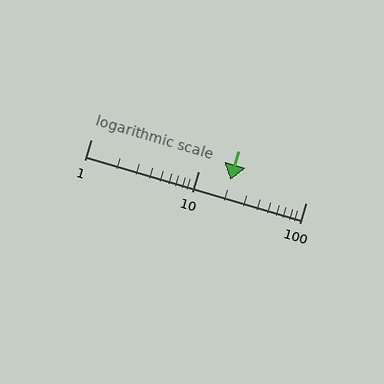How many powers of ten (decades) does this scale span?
The scale spans 2 decades, from 1 to 100.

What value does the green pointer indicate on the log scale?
The pointer indicates approximately 20.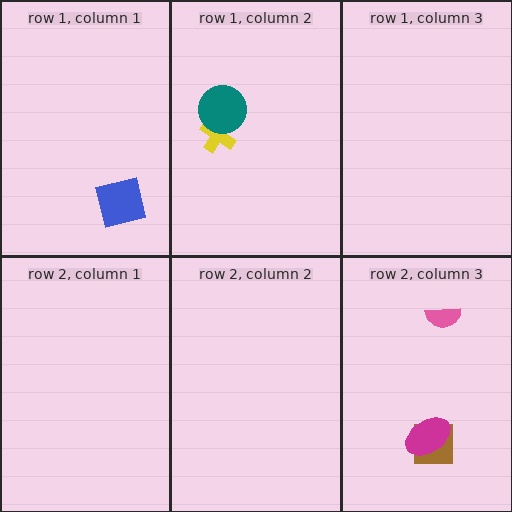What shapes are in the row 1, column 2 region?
The yellow cross, the teal circle.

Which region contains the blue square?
The row 1, column 1 region.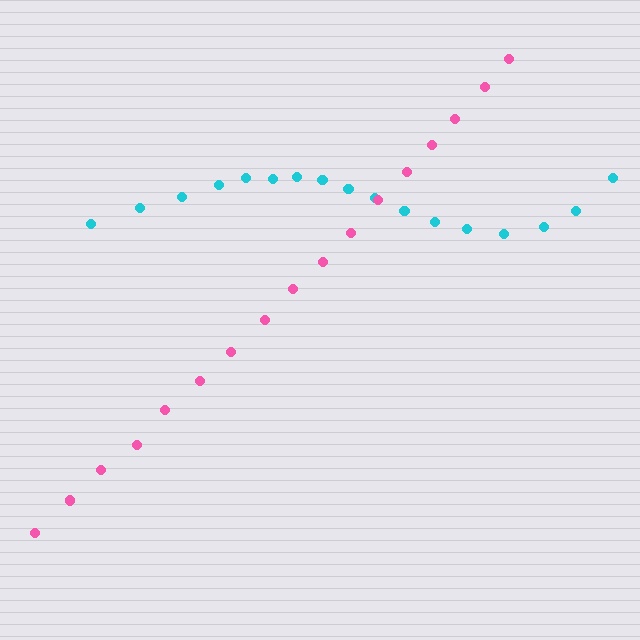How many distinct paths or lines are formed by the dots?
There are 2 distinct paths.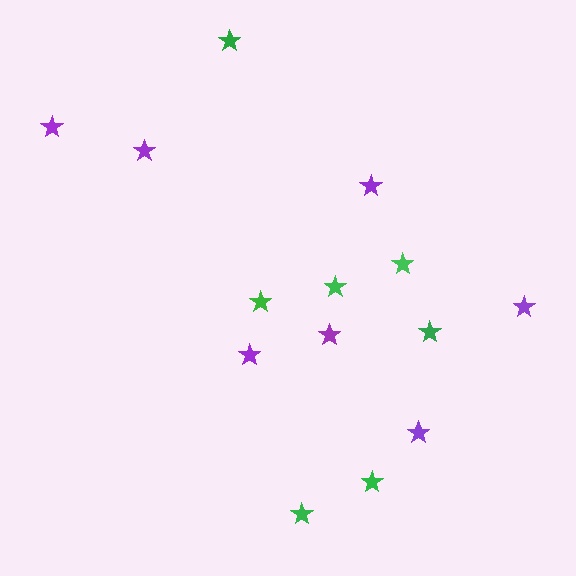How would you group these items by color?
There are 2 groups: one group of green stars (7) and one group of purple stars (7).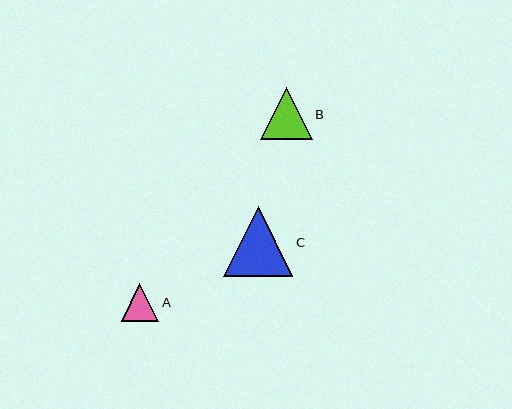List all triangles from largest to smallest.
From largest to smallest: C, B, A.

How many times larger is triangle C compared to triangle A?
Triangle C is approximately 1.8 times the size of triangle A.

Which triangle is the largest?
Triangle C is the largest with a size of approximately 70 pixels.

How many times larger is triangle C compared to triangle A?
Triangle C is approximately 1.8 times the size of triangle A.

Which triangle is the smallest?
Triangle A is the smallest with a size of approximately 38 pixels.